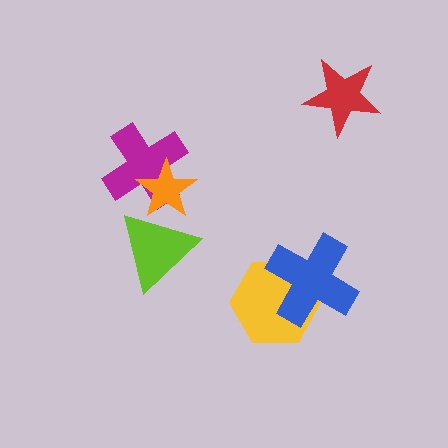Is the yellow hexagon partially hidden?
Yes, it is partially covered by another shape.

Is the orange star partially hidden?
Yes, it is partially covered by another shape.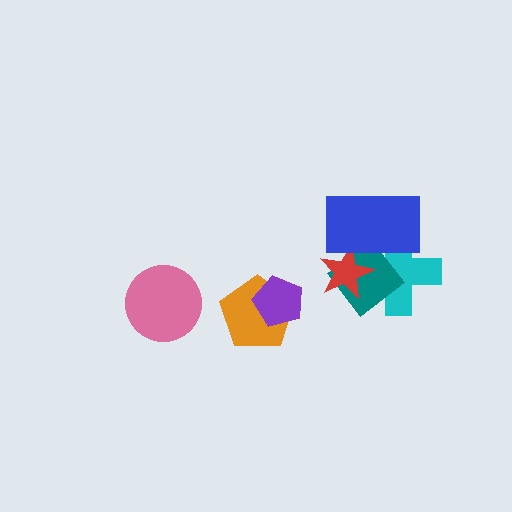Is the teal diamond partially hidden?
Yes, it is partially covered by another shape.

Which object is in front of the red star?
The blue rectangle is in front of the red star.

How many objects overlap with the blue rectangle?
3 objects overlap with the blue rectangle.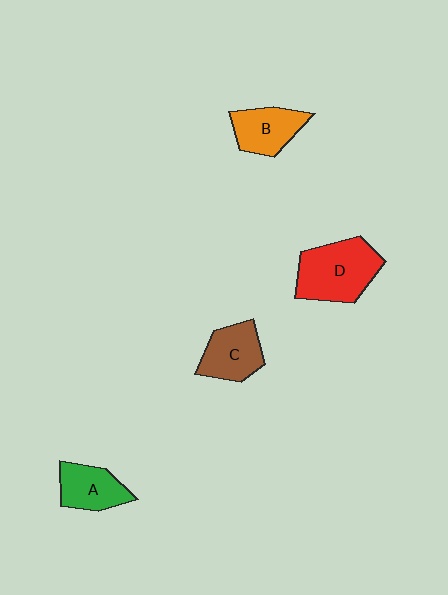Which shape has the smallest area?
Shape A (green).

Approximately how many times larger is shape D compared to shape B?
Approximately 1.5 times.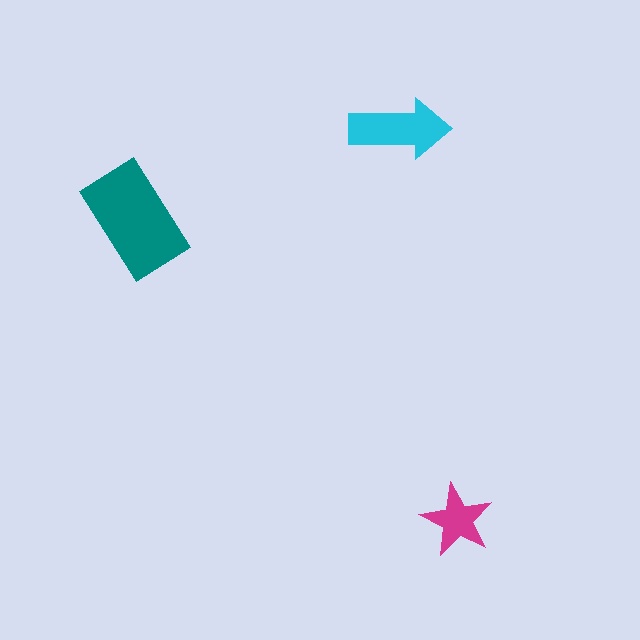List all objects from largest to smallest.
The teal rectangle, the cyan arrow, the magenta star.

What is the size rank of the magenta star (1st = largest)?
3rd.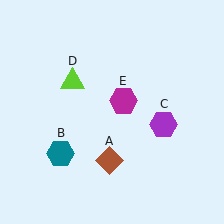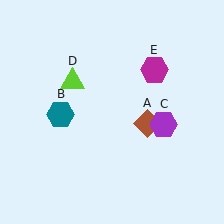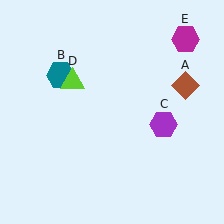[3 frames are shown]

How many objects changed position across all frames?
3 objects changed position: brown diamond (object A), teal hexagon (object B), magenta hexagon (object E).